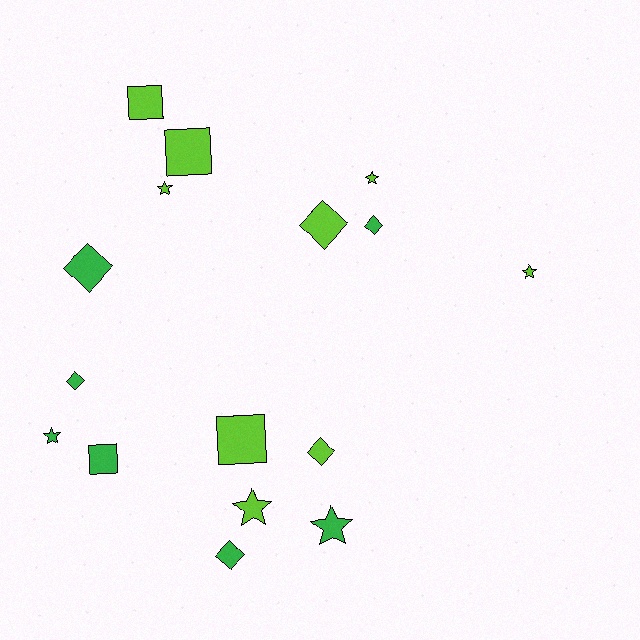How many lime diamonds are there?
There are 2 lime diamonds.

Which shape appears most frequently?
Diamond, with 6 objects.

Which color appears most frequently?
Lime, with 9 objects.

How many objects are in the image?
There are 16 objects.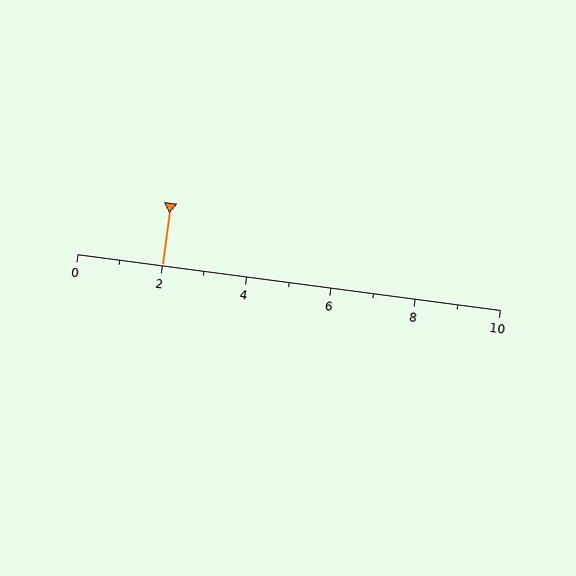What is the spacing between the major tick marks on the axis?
The major ticks are spaced 2 apart.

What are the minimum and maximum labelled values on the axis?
The axis runs from 0 to 10.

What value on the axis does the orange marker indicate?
The marker indicates approximately 2.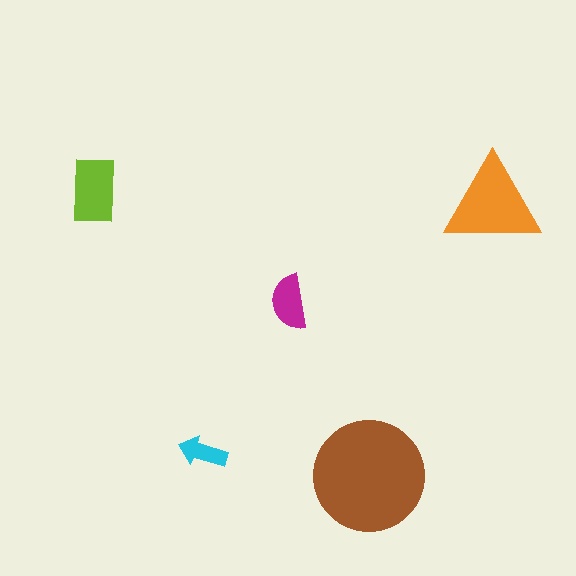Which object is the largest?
The brown circle.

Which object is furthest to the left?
The lime rectangle is leftmost.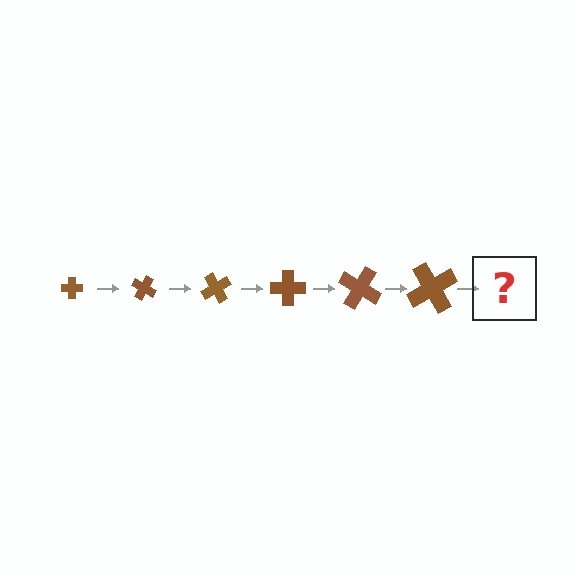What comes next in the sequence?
The next element should be a cross, larger than the previous one and rotated 180 degrees from the start.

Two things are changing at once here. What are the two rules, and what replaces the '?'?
The two rules are that the cross grows larger each step and it rotates 30 degrees each step. The '?' should be a cross, larger than the previous one and rotated 180 degrees from the start.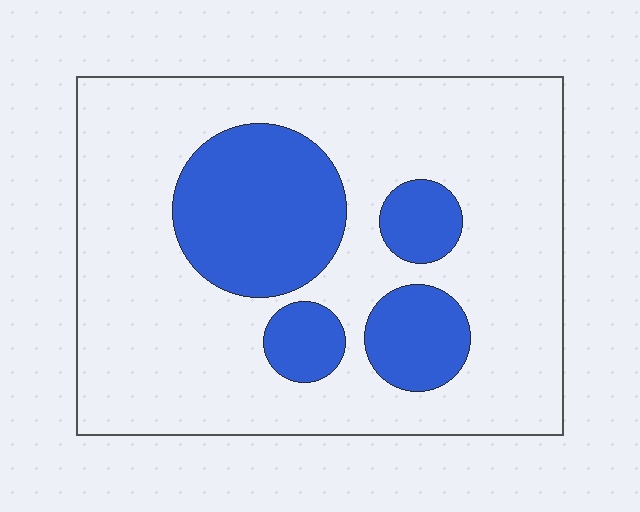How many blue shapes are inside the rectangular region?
4.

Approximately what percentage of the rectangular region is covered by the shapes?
Approximately 25%.